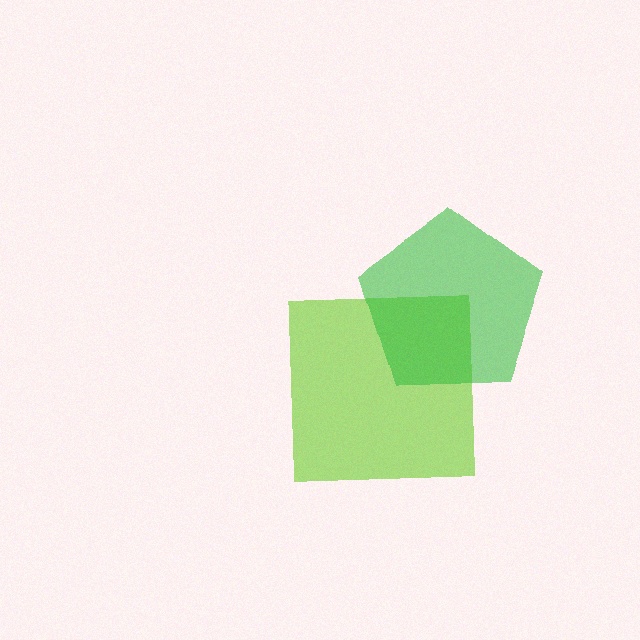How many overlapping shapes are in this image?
There are 2 overlapping shapes in the image.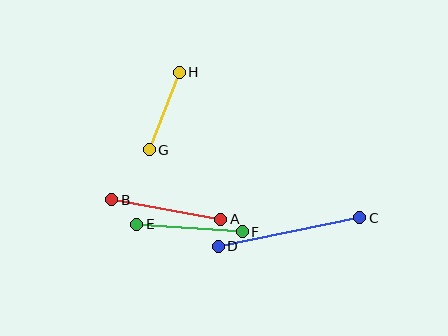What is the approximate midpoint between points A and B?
The midpoint is at approximately (166, 209) pixels.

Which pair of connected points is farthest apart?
Points C and D are farthest apart.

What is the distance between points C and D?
The distance is approximately 144 pixels.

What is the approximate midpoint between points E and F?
The midpoint is at approximately (190, 228) pixels.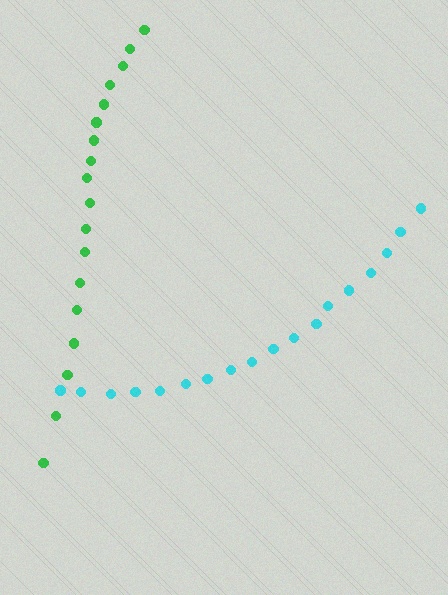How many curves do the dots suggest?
There are 2 distinct paths.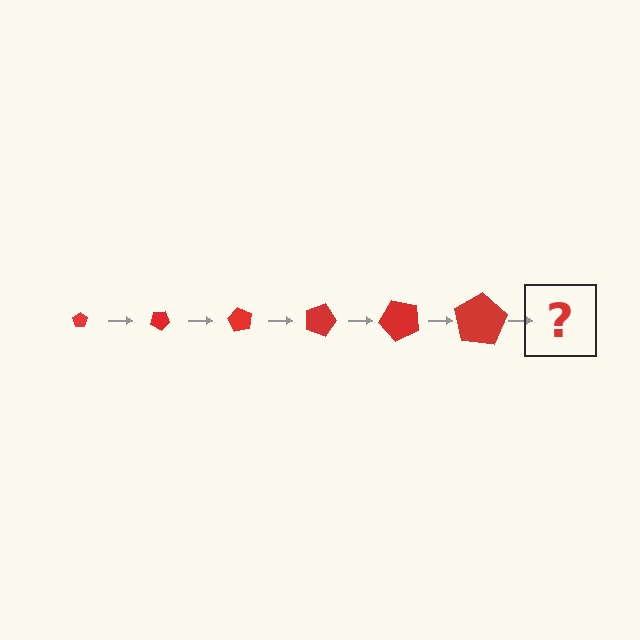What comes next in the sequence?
The next element should be a pentagon, larger than the previous one and rotated 180 degrees from the start.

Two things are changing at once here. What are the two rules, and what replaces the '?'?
The two rules are that the pentagon grows larger each step and it rotates 30 degrees each step. The '?' should be a pentagon, larger than the previous one and rotated 180 degrees from the start.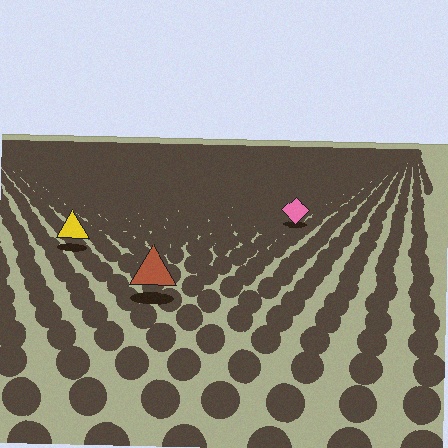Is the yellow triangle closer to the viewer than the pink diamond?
Yes. The yellow triangle is closer — you can tell from the texture gradient: the ground texture is coarser near it.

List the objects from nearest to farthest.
From nearest to farthest: the brown triangle, the yellow triangle, the pink diamond.